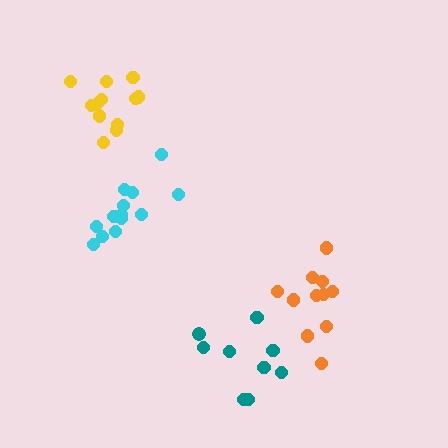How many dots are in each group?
Group 1: 13 dots, Group 2: 11 dots, Group 3: 12 dots, Group 4: 9 dots (45 total).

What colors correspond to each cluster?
The clusters are colored: cyan, orange, yellow, teal.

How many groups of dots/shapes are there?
There are 4 groups.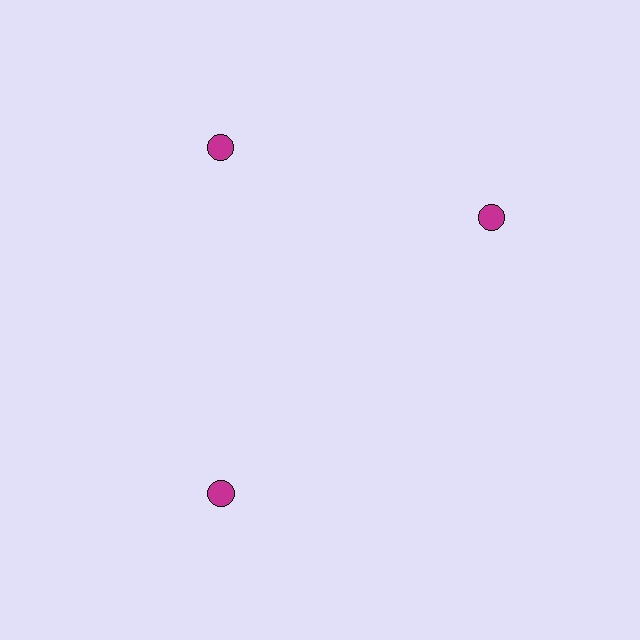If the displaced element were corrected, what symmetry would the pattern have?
It would have 3-fold rotational symmetry — the pattern would map onto itself every 120 degrees.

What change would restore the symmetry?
The symmetry would be restored by rotating it back into even spacing with its neighbors so that all 3 circles sit at equal angles and equal distance from the center.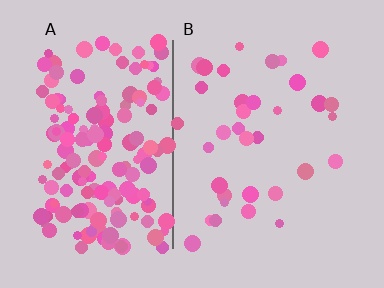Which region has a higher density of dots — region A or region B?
A (the left).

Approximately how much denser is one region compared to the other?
Approximately 4.7× — region A over region B.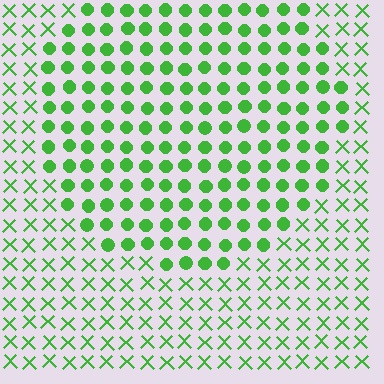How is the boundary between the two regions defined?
The boundary is defined by a change in element shape: circles inside vs. X marks outside. All elements share the same color and spacing.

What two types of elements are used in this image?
The image uses circles inside the circle region and X marks outside it.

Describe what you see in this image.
The image is filled with small green elements arranged in a uniform grid. A circle-shaped region contains circles, while the surrounding area contains X marks. The boundary is defined purely by the change in element shape.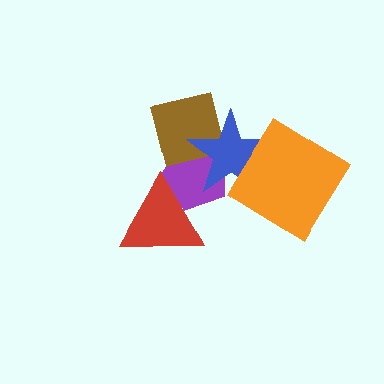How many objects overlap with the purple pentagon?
3 objects overlap with the purple pentagon.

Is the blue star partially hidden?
Yes, it is partially covered by another shape.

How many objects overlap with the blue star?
3 objects overlap with the blue star.